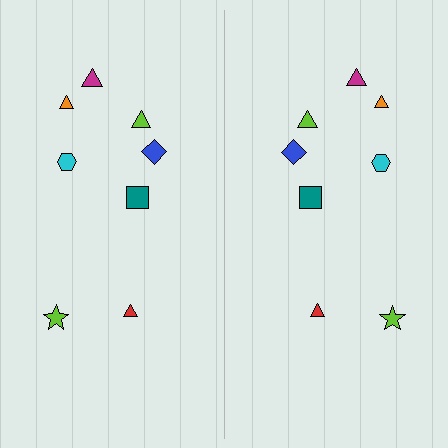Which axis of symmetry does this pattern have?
The pattern has a vertical axis of symmetry running through the center of the image.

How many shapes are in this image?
There are 16 shapes in this image.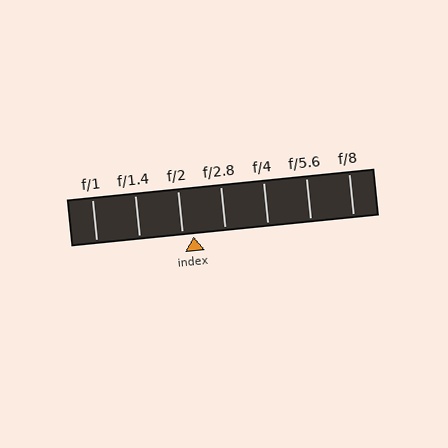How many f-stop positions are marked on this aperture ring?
There are 7 f-stop positions marked.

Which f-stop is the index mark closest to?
The index mark is closest to f/2.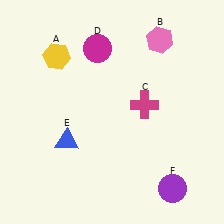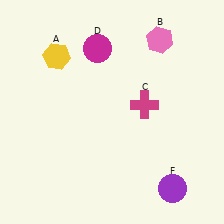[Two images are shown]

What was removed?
The blue triangle (E) was removed in Image 2.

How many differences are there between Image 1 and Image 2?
There is 1 difference between the two images.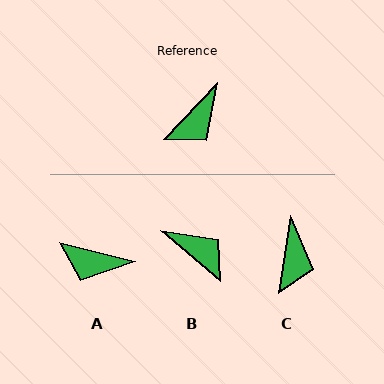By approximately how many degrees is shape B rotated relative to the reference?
Approximately 93 degrees counter-clockwise.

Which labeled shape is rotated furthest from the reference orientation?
B, about 93 degrees away.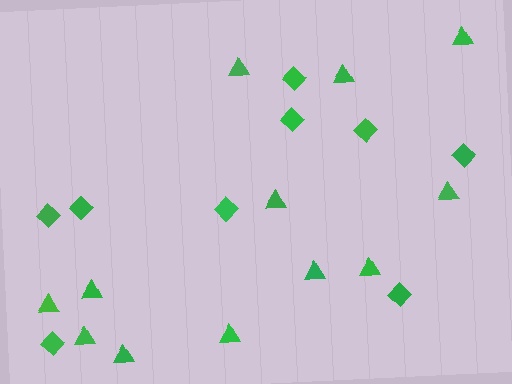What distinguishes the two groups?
There are 2 groups: one group of diamonds (9) and one group of triangles (12).